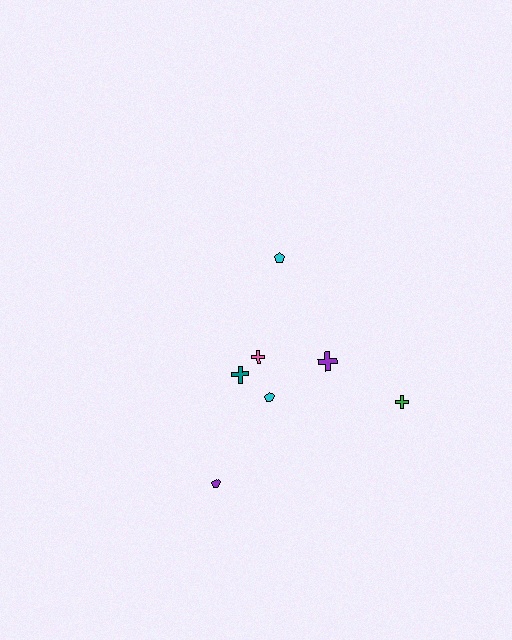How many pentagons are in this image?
There are 3 pentagons.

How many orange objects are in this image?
There are no orange objects.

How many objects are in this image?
There are 7 objects.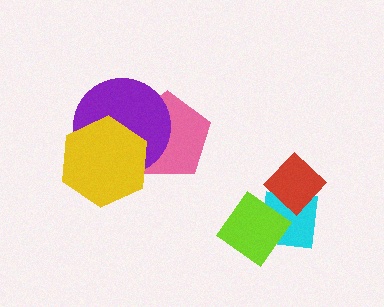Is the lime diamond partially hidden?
Yes, it is partially covered by another shape.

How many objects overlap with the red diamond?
2 objects overlap with the red diamond.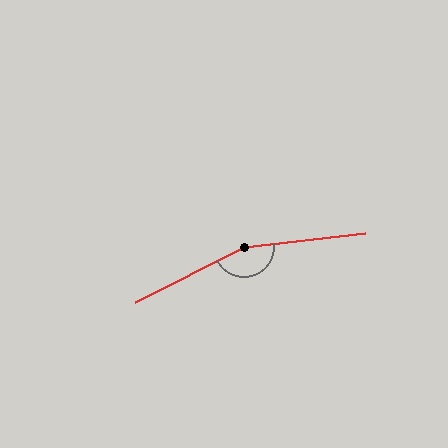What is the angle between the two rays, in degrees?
Approximately 159 degrees.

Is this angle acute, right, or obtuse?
It is obtuse.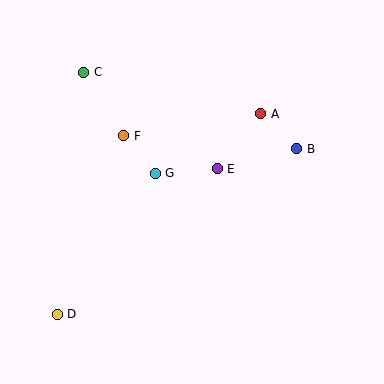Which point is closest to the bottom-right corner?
Point B is closest to the bottom-right corner.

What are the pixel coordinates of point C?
Point C is at (84, 72).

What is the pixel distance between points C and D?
The distance between C and D is 244 pixels.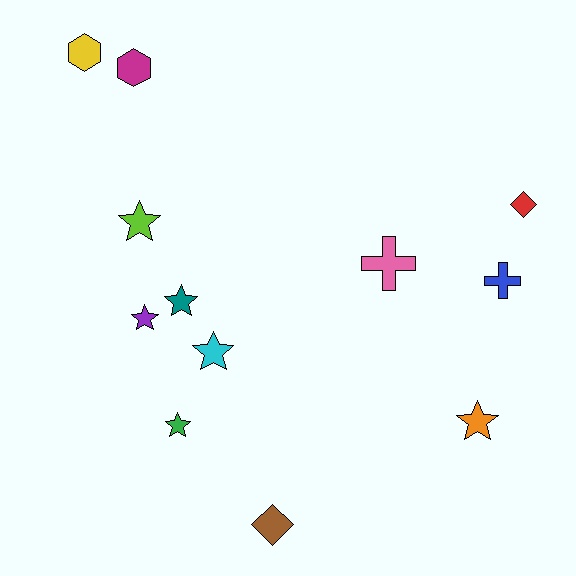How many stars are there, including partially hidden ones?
There are 6 stars.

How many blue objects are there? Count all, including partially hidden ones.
There is 1 blue object.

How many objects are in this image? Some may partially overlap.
There are 12 objects.